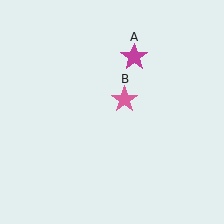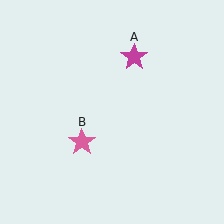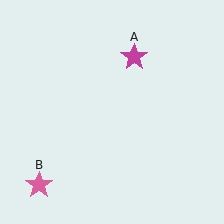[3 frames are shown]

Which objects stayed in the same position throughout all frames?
Magenta star (object A) remained stationary.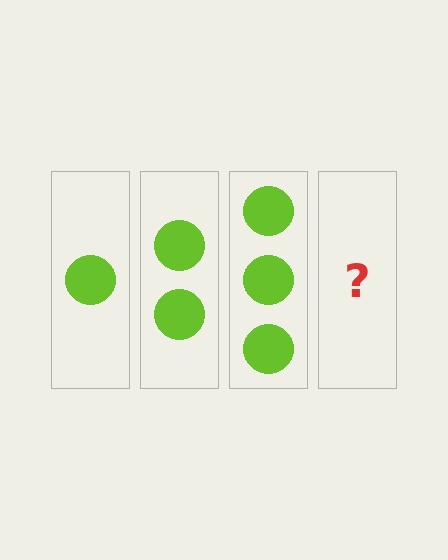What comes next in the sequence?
The next element should be 4 circles.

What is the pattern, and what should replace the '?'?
The pattern is that each step adds one more circle. The '?' should be 4 circles.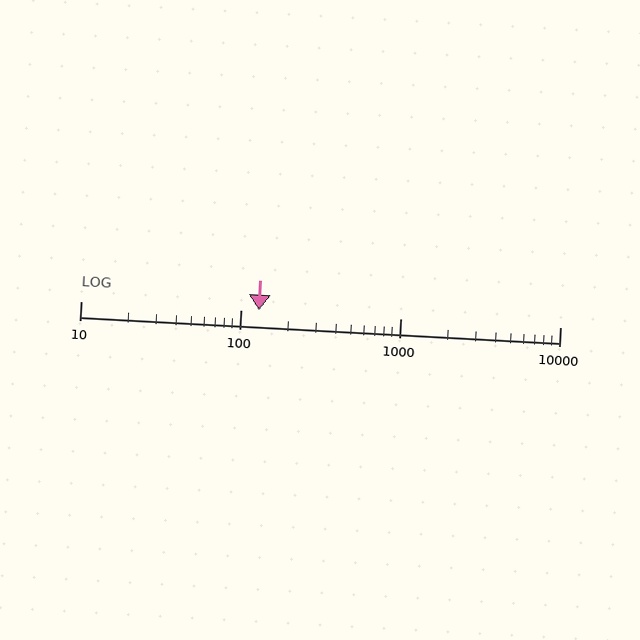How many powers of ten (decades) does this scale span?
The scale spans 3 decades, from 10 to 10000.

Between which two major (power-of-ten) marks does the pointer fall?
The pointer is between 100 and 1000.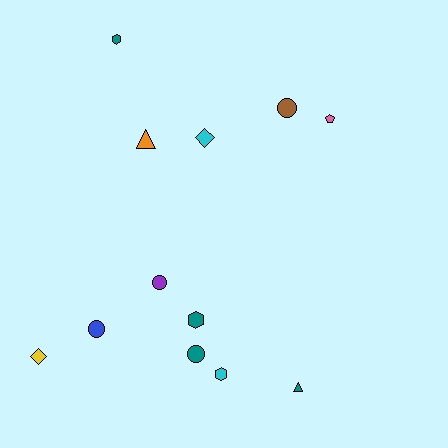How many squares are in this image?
There are no squares.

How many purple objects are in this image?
There is 1 purple object.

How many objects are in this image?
There are 12 objects.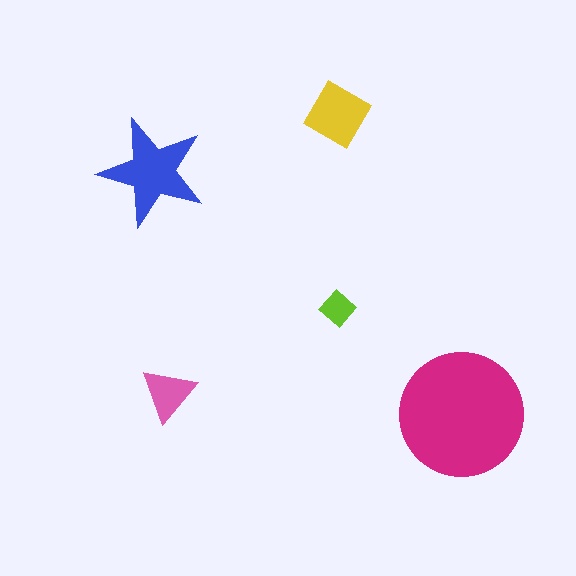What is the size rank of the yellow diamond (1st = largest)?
3rd.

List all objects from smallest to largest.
The lime diamond, the pink triangle, the yellow diamond, the blue star, the magenta circle.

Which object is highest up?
The yellow diamond is topmost.